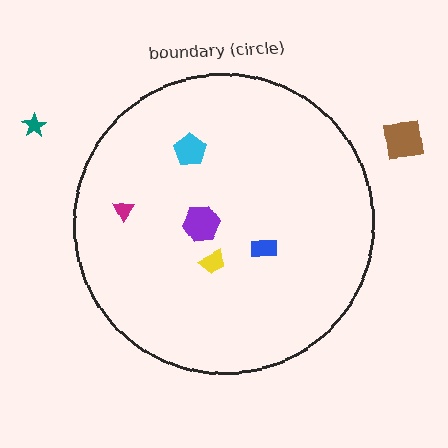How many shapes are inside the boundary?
5 inside, 2 outside.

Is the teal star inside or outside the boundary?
Outside.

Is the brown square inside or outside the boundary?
Outside.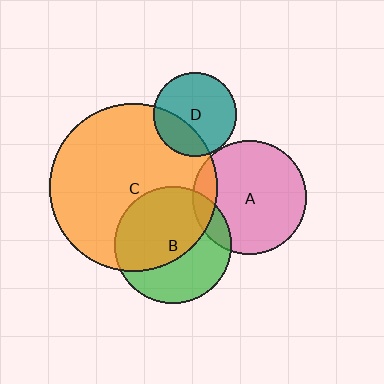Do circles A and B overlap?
Yes.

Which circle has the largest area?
Circle C (orange).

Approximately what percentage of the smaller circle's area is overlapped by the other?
Approximately 10%.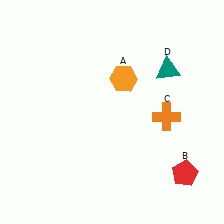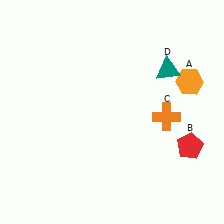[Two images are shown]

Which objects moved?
The objects that moved are: the orange hexagon (A), the red pentagon (B).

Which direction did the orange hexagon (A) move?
The orange hexagon (A) moved right.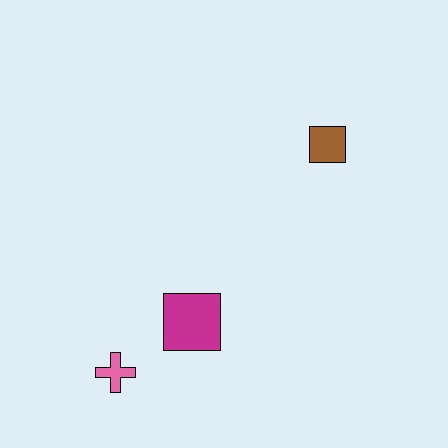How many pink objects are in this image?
There is 1 pink object.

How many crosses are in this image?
There is 1 cross.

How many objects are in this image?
There are 3 objects.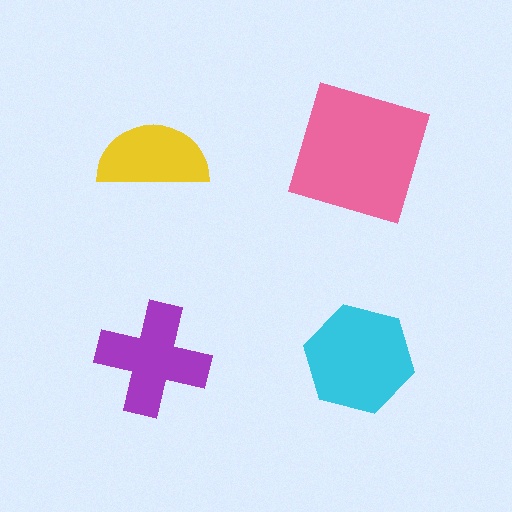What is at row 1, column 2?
A pink square.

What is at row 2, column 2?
A cyan hexagon.